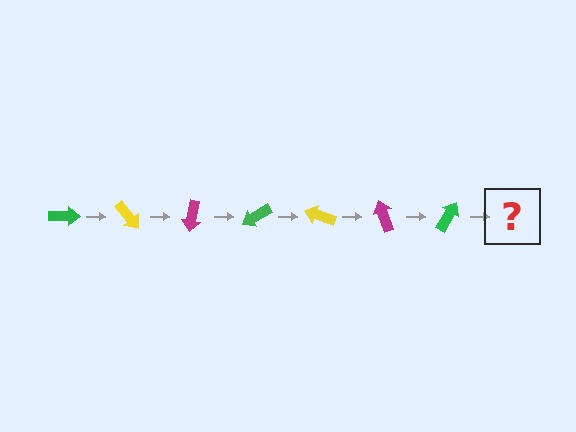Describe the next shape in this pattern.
It should be a yellow arrow, rotated 350 degrees from the start.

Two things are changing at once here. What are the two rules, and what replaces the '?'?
The two rules are that it rotates 50 degrees each step and the color cycles through green, yellow, and magenta. The '?' should be a yellow arrow, rotated 350 degrees from the start.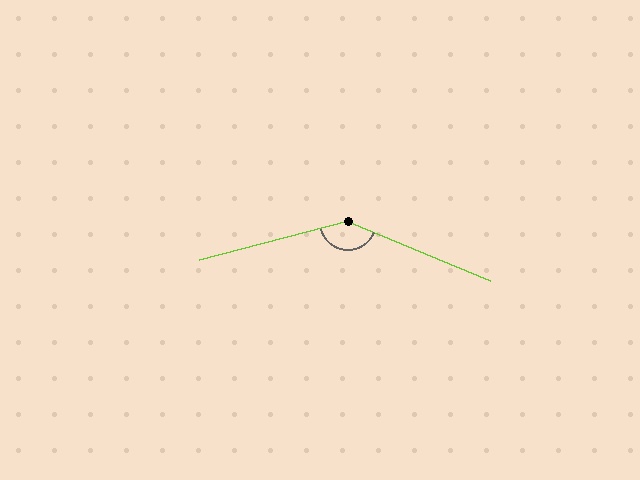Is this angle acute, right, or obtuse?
It is obtuse.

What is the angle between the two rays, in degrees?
Approximately 143 degrees.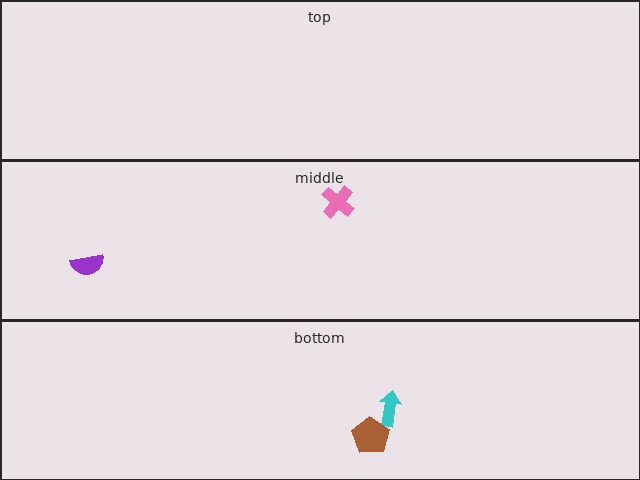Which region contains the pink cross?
The middle region.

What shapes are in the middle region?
The pink cross, the purple semicircle.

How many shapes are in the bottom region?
2.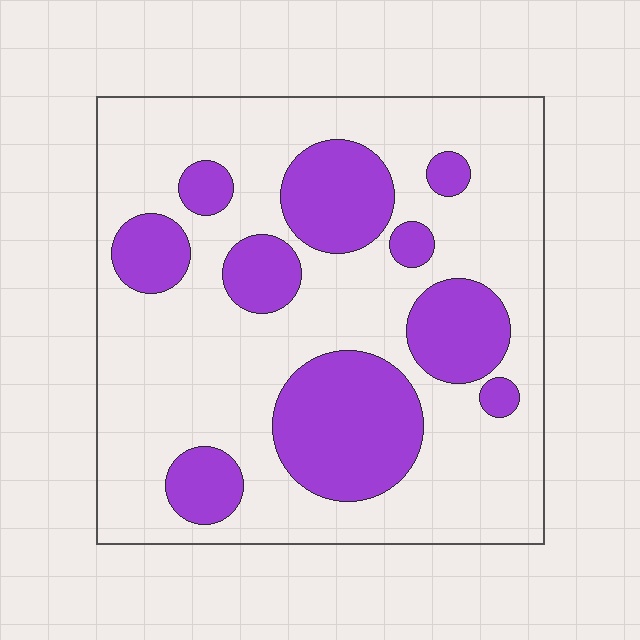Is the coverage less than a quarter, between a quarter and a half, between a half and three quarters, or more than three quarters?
Between a quarter and a half.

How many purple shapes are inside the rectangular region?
10.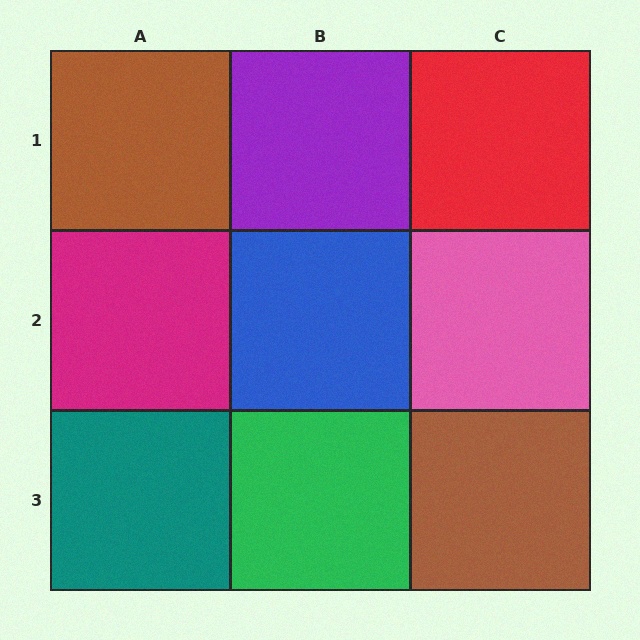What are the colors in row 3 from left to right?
Teal, green, brown.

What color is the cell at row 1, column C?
Red.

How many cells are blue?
1 cell is blue.